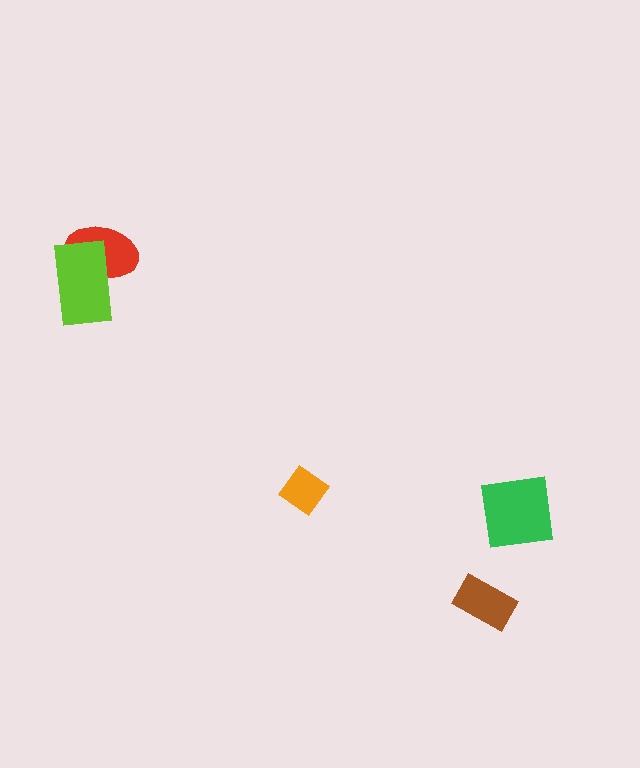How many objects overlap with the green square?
0 objects overlap with the green square.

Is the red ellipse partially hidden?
Yes, it is partially covered by another shape.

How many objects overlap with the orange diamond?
0 objects overlap with the orange diamond.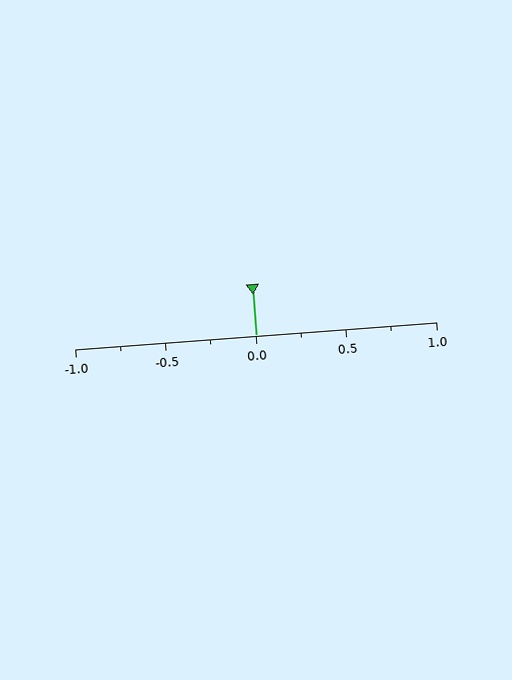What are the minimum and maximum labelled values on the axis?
The axis runs from -1.0 to 1.0.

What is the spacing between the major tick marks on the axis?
The major ticks are spaced 0.5 apart.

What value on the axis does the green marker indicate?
The marker indicates approximately 0.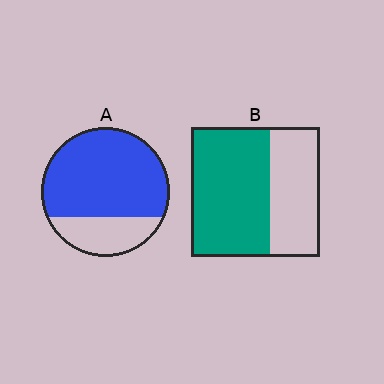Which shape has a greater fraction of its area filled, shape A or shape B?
Shape A.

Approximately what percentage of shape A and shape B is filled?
A is approximately 75% and B is approximately 60%.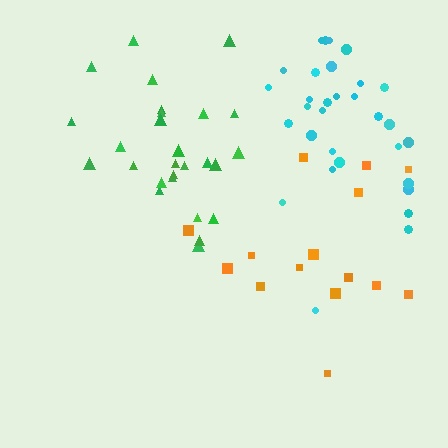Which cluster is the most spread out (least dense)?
Orange.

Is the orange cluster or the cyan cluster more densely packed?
Cyan.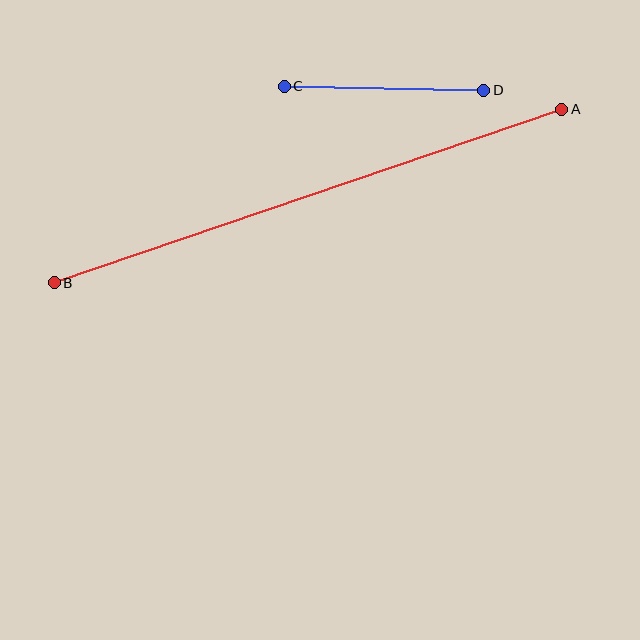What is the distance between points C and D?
The distance is approximately 200 pixels.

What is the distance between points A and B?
The distance is approximately 536 pixels.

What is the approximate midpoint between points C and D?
The midpoint is at approximately (384, 88) pixels.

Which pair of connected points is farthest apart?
Points A and B are farthest apart.